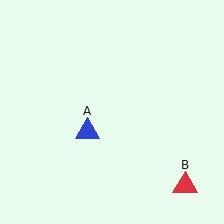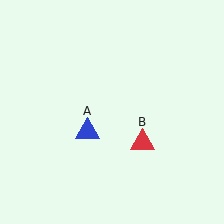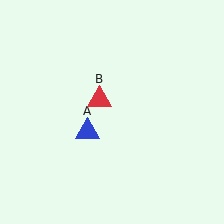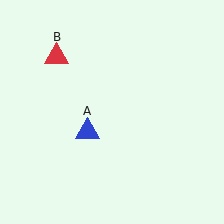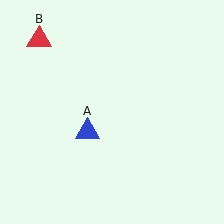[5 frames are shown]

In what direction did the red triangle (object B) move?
The red triangle (object B) moved up and to the left.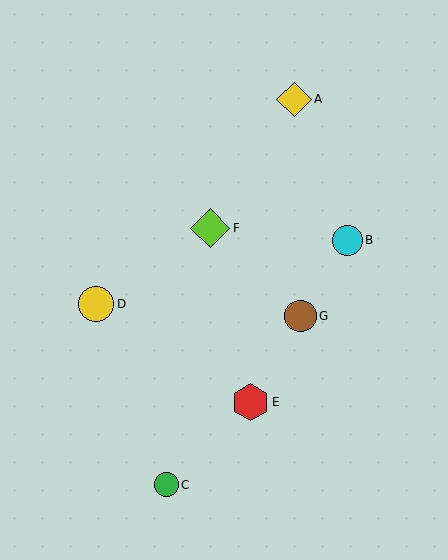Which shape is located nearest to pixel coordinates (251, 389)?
The red hexagon (labeled E) at (250, 402) is nearest to that location.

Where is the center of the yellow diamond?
The center of the yellow diamond is at (294, 99).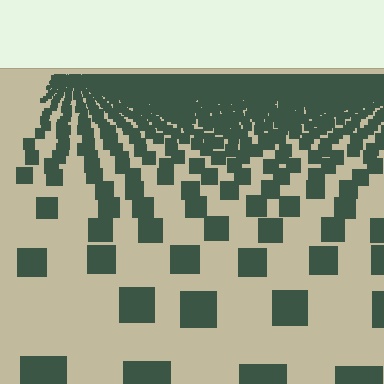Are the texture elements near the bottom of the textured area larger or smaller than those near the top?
Larger. Near the bottom, elements are closer to the viewer and appear at a bigger on-screen size.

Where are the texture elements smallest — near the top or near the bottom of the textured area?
Near the top.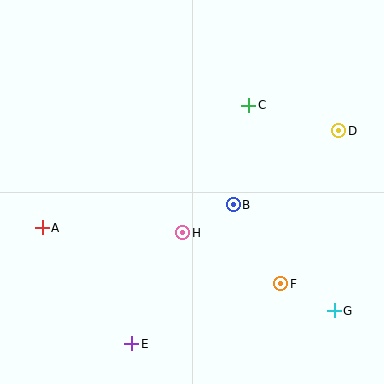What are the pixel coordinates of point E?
Point E is at (132, 344).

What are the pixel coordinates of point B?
Point B is at (233, 205).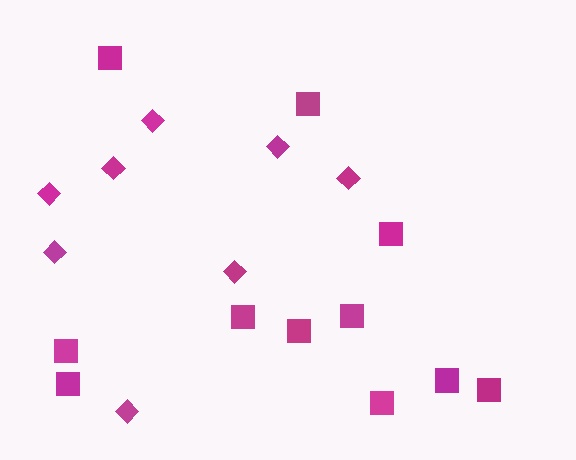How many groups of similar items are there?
There are 2 groups: one group of diamonds (8) and one group of squares (11).